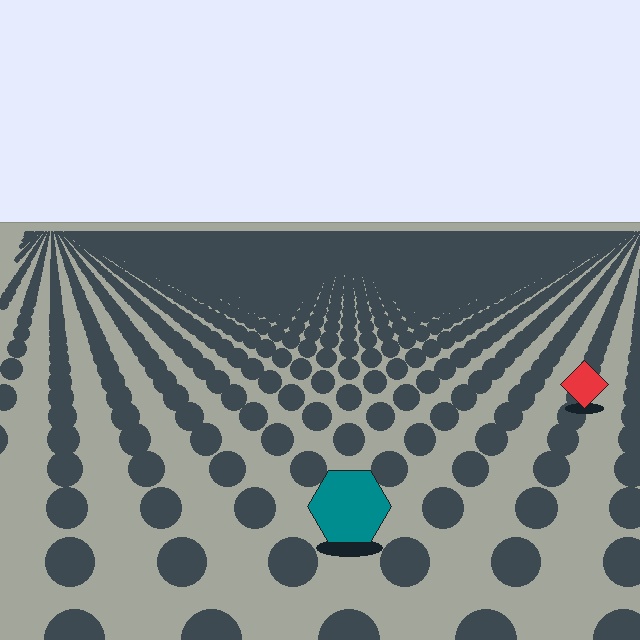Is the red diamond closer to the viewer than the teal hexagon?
No. The teal hexagon is closer — you can tell from the texture gradient: the ground texture is coarser near it.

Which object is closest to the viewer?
The teal hexagon is closest. The texture marks near it are larger and more spread out.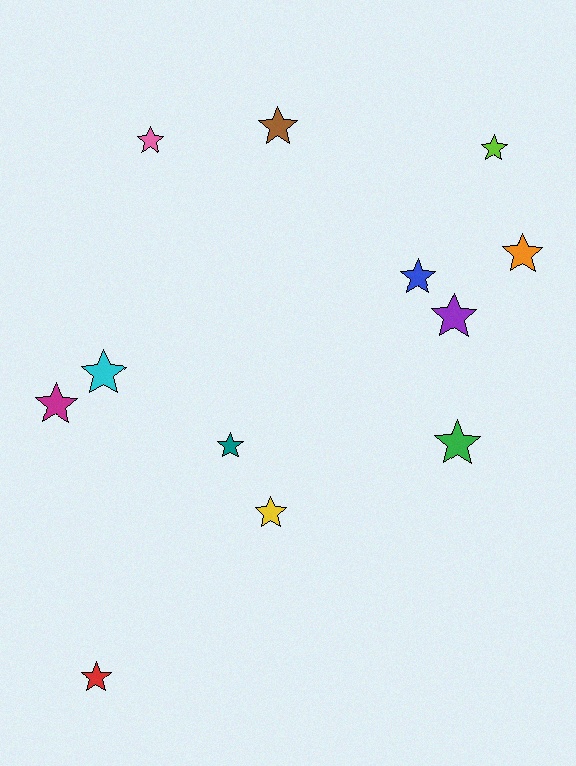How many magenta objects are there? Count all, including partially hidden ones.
There is 1 magenta object.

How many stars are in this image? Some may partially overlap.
There are 12 stars.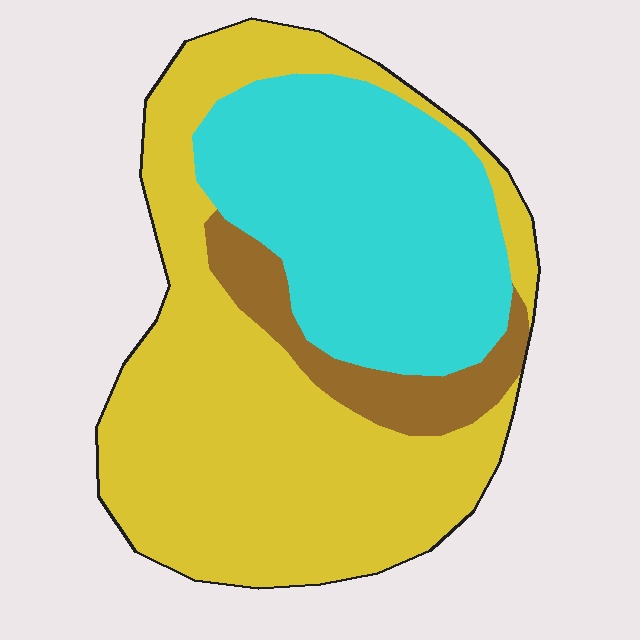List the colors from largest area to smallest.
From largest to smallest: yellow, cyan, brown.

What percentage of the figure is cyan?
Cyan takes up between a third and a half of the figure.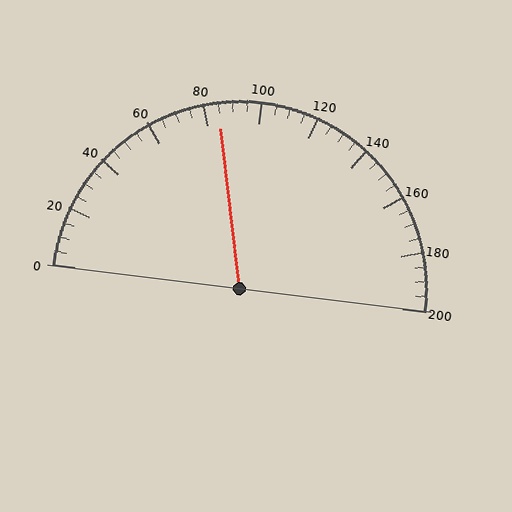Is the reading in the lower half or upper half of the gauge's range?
The reading is in the lower half of the range (0 to 200).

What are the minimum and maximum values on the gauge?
The gauge ranges from 0 to 200.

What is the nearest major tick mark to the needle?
The nearest major tick mark is 80.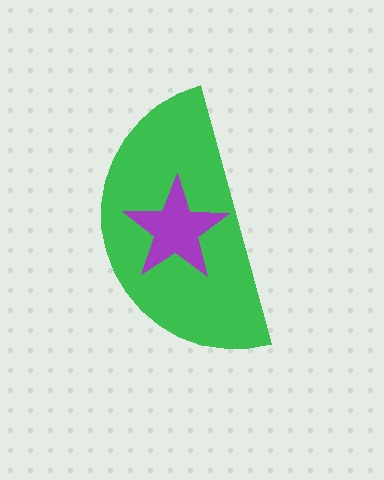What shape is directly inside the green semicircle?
The purple star.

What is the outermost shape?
The green semicircle.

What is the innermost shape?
The purple star.